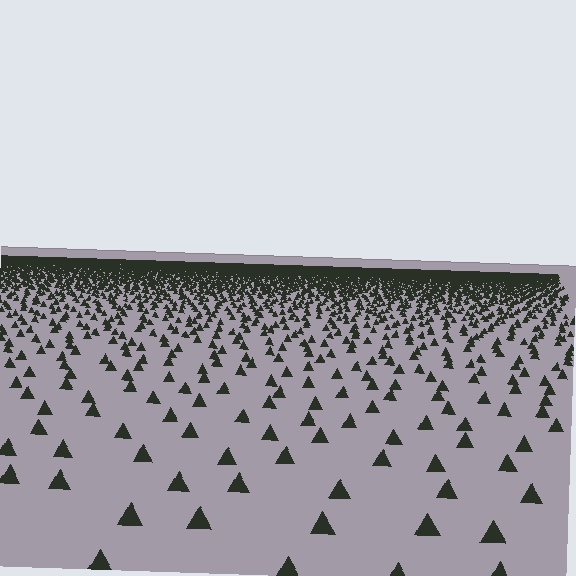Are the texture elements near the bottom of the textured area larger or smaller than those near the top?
Larger. Near the bottom, elements are closer to the viewer and appear at a bigger on-screen size.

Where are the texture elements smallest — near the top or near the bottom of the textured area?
Near the top.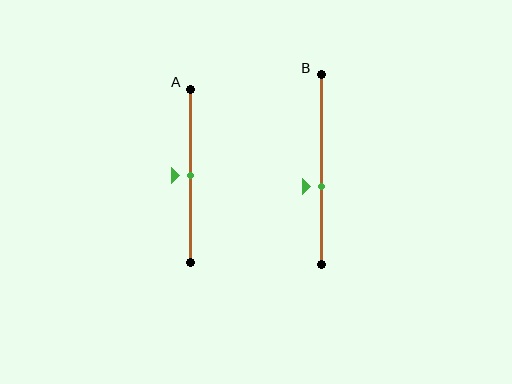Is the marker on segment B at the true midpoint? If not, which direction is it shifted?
No, the marker on segment B is shifted downward by about 9% of the segment length.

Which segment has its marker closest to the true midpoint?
Segment A has its marker closest to the true midpoint.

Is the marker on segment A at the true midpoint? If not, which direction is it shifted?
Yes, the marker on segment A is at the true midpoint.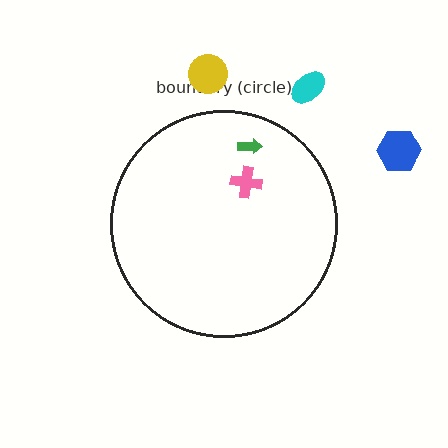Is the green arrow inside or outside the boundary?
Inside.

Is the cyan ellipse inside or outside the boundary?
Outside.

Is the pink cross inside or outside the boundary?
Inside.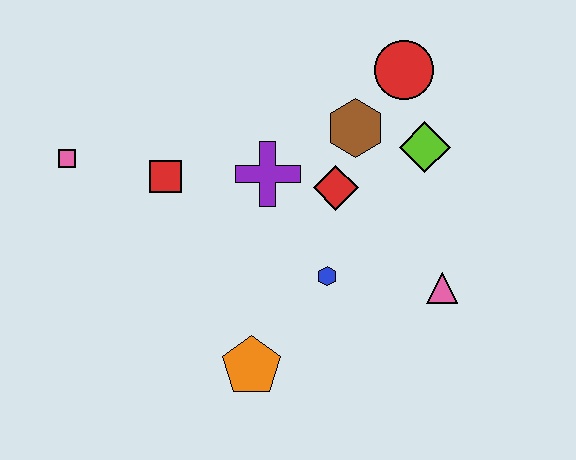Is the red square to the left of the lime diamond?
Yes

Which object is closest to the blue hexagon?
The red diamond is closest to the blue hexagon.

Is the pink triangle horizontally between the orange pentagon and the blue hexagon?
No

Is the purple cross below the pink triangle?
No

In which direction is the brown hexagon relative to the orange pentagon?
The brown hexagon is above the orange pentagon.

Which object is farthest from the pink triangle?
The pink square is farthest from the pink triangle.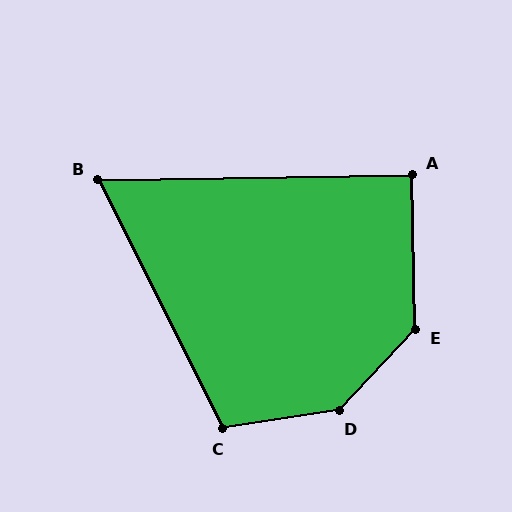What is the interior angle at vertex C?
Approximately 108 degrees (obtuse).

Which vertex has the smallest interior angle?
B, at approximately 64 degrees.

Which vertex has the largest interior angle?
D, at approximately 142 degrees.